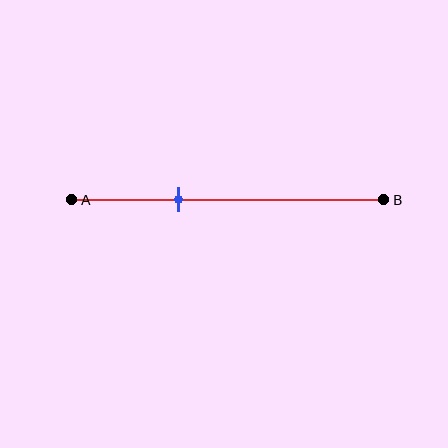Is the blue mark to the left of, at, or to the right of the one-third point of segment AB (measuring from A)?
The blue mark is approximately at the one-third point of segment AB.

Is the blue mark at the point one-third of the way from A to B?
Yes, the mark is approximately at the one-third point.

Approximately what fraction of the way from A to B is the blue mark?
The blue mark is approximately 35% of the way from A to B.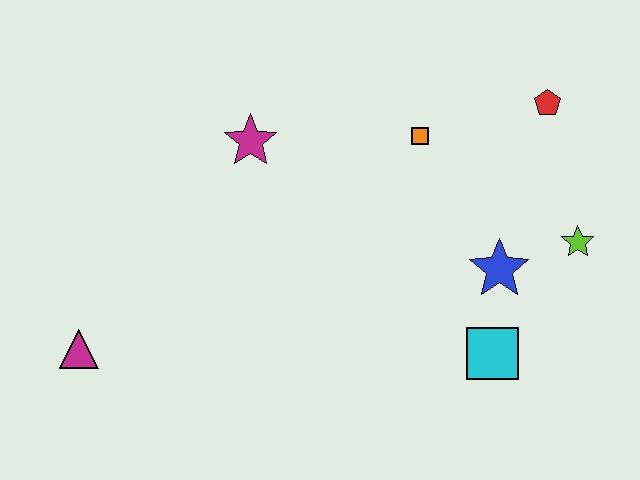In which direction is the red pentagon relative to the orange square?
The red pentagon is to the right of the orange square.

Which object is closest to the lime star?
The blue star is closest to the lime star.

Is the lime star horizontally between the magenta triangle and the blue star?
No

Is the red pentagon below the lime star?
No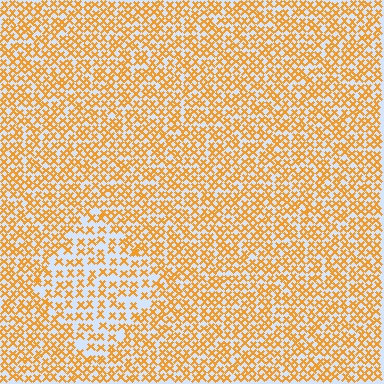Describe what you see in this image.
The image contains small orange elements arranged at two different densities. A diamond-shaped region is visible where the elements are less densely packed than the surrounding area.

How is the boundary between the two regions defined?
The boundary is defined by a change in element density (approximately 1.7x ratio). All elements are the same color, size, and shape.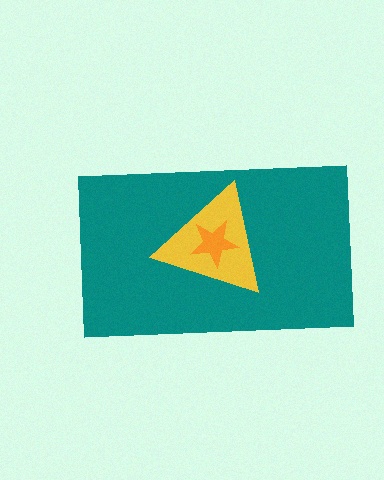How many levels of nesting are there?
3.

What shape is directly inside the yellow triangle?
The orange star.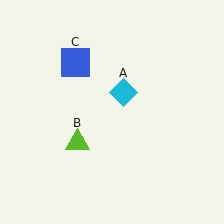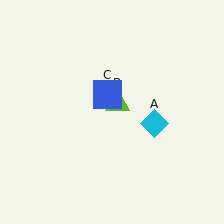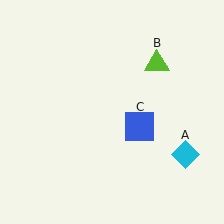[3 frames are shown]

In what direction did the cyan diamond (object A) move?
The cyan diamond (object A) moved down and to the right.